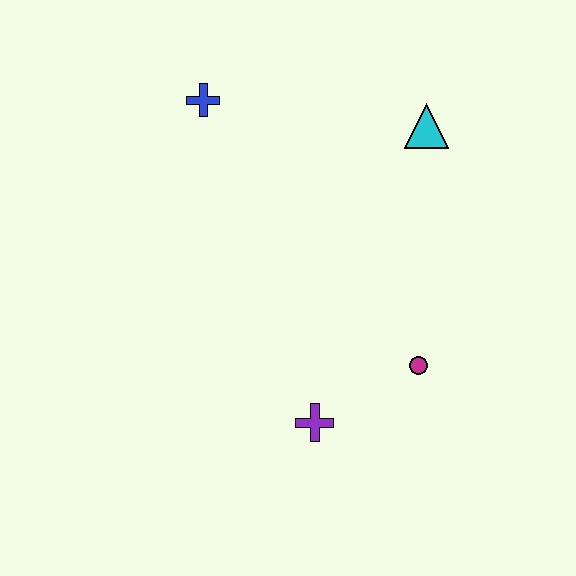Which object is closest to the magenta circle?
The purple cross is closest to the magenta circle.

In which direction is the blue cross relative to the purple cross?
The blue cross is above the purple cross.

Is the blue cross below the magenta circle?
No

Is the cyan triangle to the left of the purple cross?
No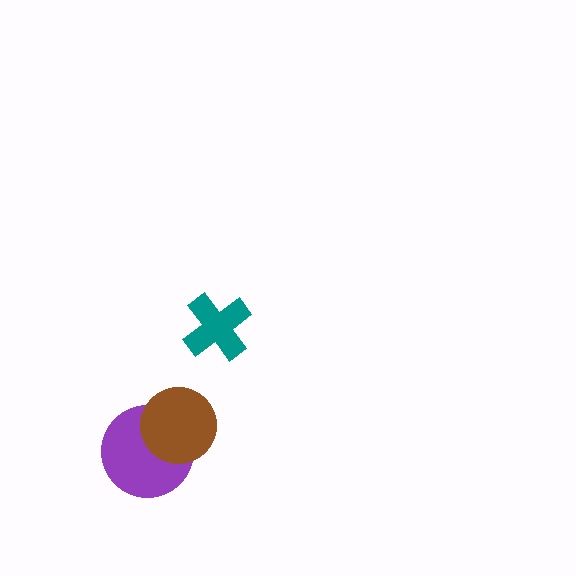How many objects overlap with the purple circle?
1 object overlaps with the purple circle.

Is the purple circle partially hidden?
Yes, it is partially covered by another shape.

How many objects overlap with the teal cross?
0 objects overlap with the teal cross.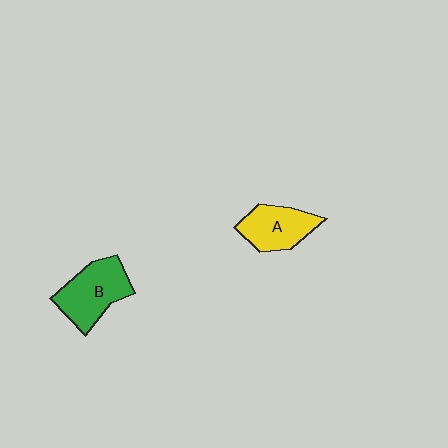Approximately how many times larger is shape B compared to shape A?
Approximately 1.2 times.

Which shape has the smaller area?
Shape A (yellow).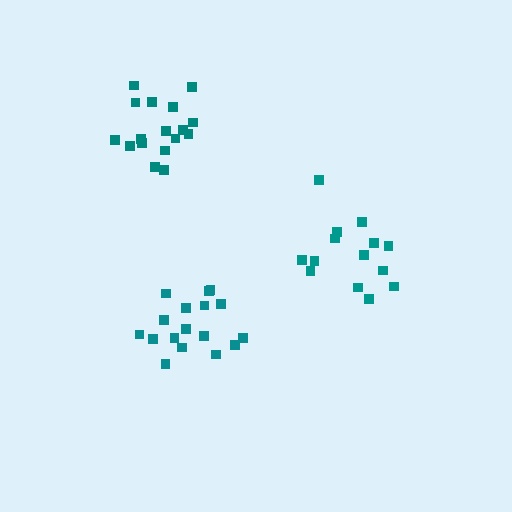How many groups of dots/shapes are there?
There are 3 groups.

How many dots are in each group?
Group 1: 14 dots, Group 2: 17 dots, Group 3: 17 dots (48 total).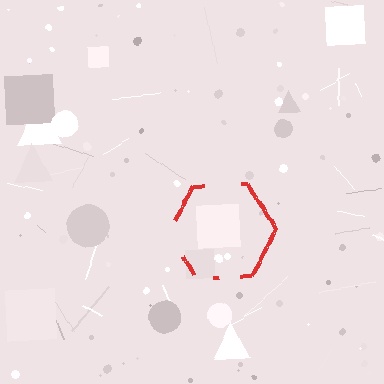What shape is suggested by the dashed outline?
The dashed outline suggests a hexagon.